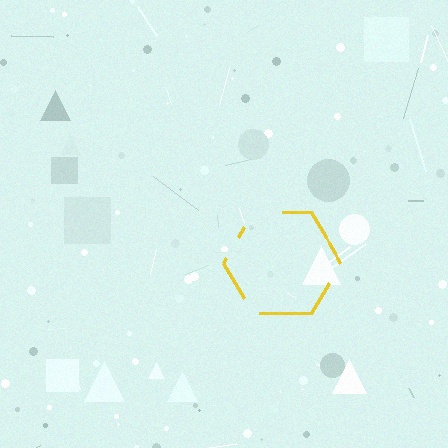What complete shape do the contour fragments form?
The contour fragments form a hexagon.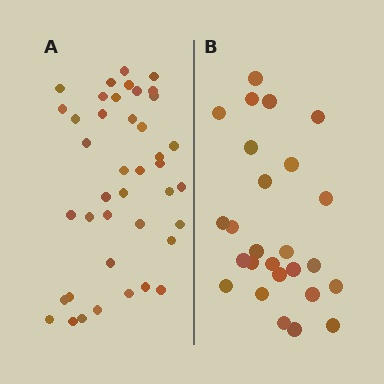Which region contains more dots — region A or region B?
Region A (the left region) has more dots.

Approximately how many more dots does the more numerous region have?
Region A has approximately 15 more dots than region B.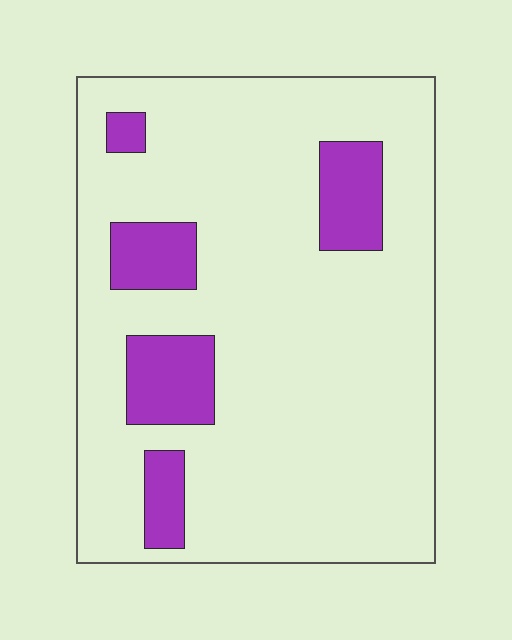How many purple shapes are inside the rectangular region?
5.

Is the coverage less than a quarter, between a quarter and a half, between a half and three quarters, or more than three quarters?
Less than a quarter.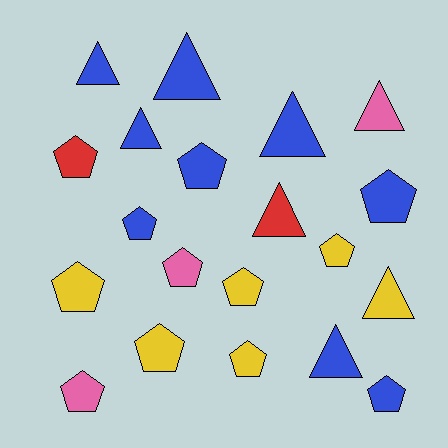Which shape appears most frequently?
Pentagon, with 12 objects.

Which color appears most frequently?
Blue, with 9 objects.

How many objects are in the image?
There are 20 objects.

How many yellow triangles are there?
There is 1 yellow triangle.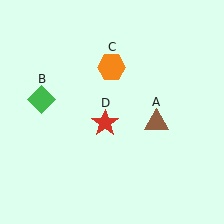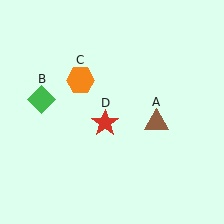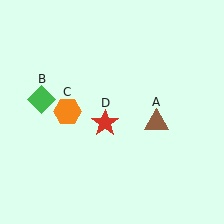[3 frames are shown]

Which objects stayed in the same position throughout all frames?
Brown triangle (object A) and green diamond (object B) and red star (object D) remained stationary.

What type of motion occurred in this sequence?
The orange hexagon (object C) rotated counterclockwise around the center of the scene.